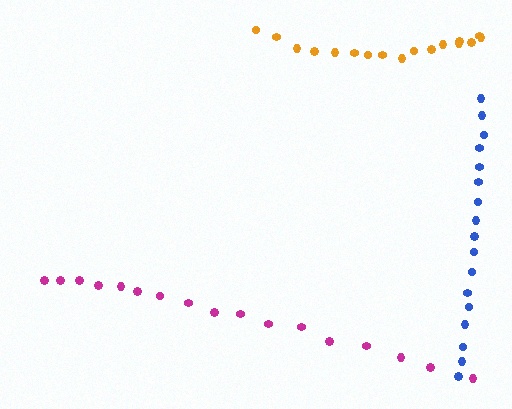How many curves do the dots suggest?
There are 3 distinct paths.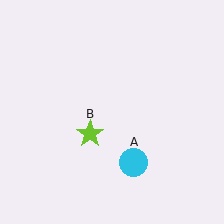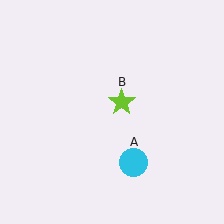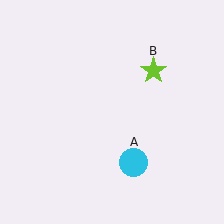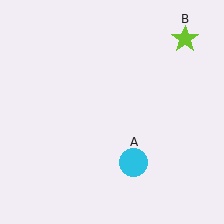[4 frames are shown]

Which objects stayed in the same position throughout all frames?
Cyan circle (object A) remained stationary.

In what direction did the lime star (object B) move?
The lime star (object B) moved up and to the right.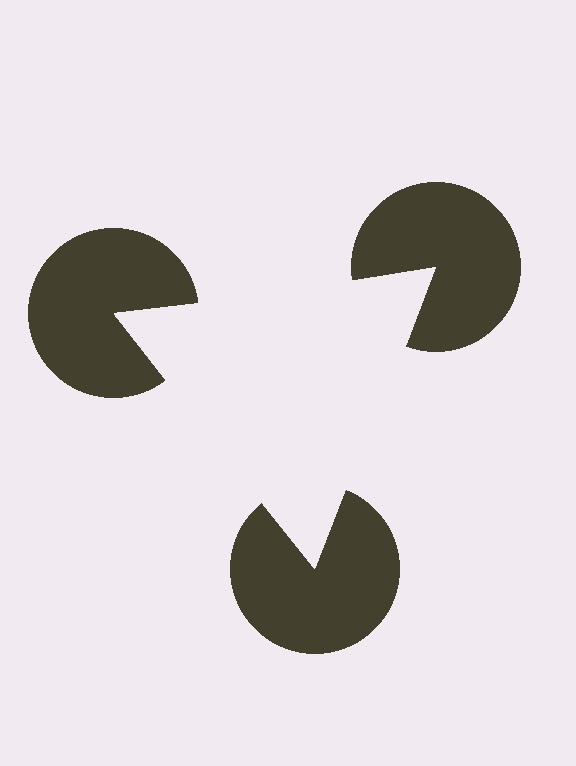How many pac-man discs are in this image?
There are 3 — one at each vertex of the illusory triangle.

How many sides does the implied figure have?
3 sides.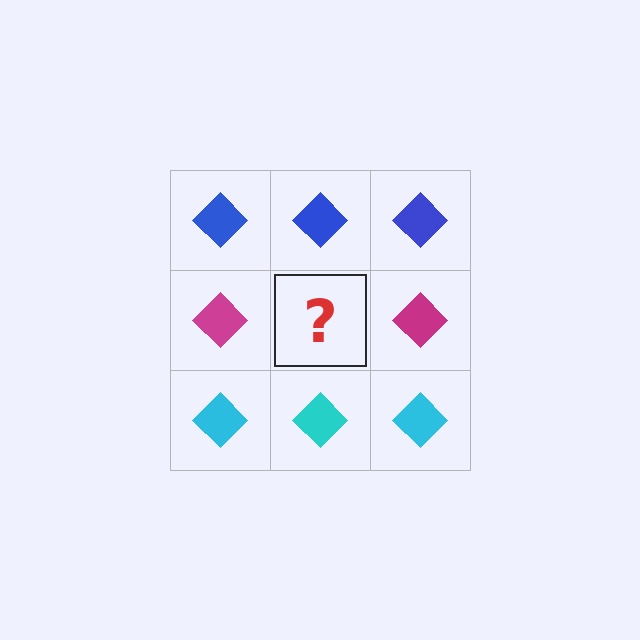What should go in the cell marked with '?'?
The missing cell should contain a magenta diamond.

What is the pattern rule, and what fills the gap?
The rule is that each row has a consistent color. The gap should be filled with a magenta diamond.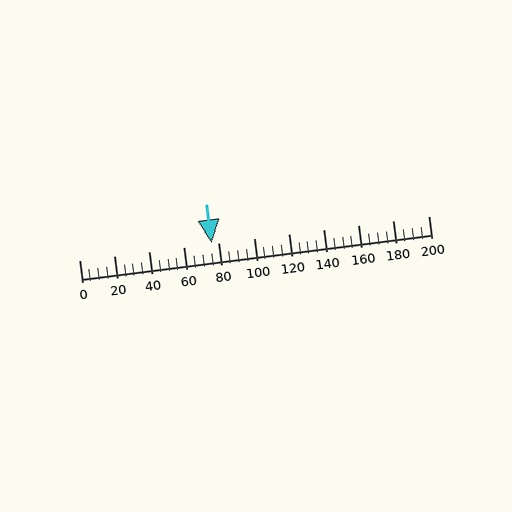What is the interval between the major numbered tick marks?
The major tick marks are spaced 20 units apart.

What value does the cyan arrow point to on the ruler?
The cyan arrow points to approximately 76.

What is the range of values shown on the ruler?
The ruler shows values from 0 to 200.